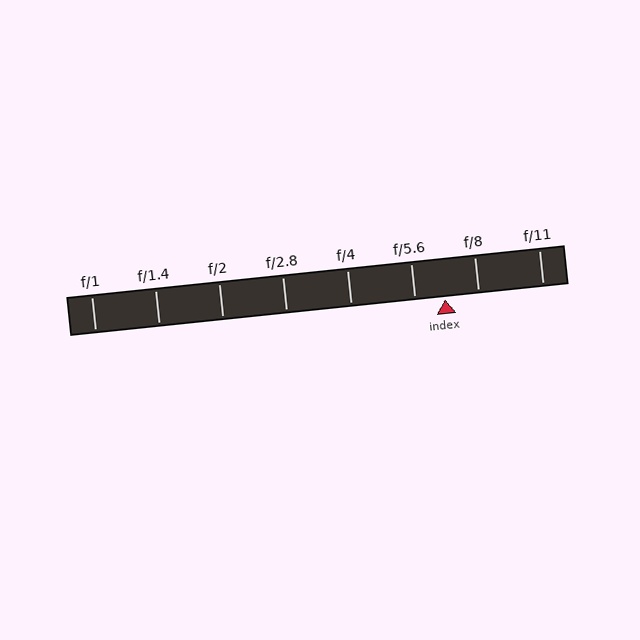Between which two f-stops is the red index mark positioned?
The index mark is between f/5.6 and f/8.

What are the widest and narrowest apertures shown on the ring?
The widest aperture shown is f/1 and the narrowest is f/11.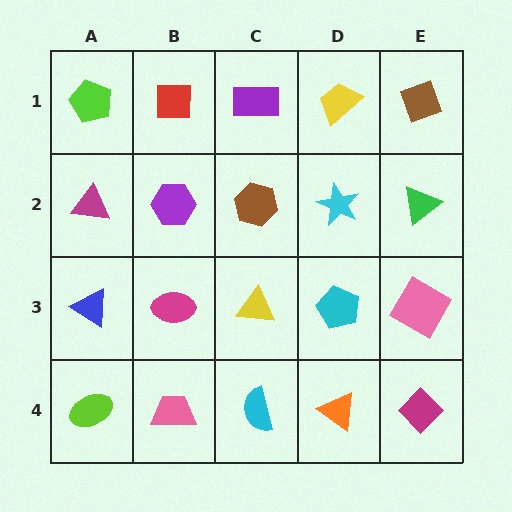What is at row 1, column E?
A brown diamond.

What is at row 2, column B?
A purple hexagon.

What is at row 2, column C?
A brown hexagon.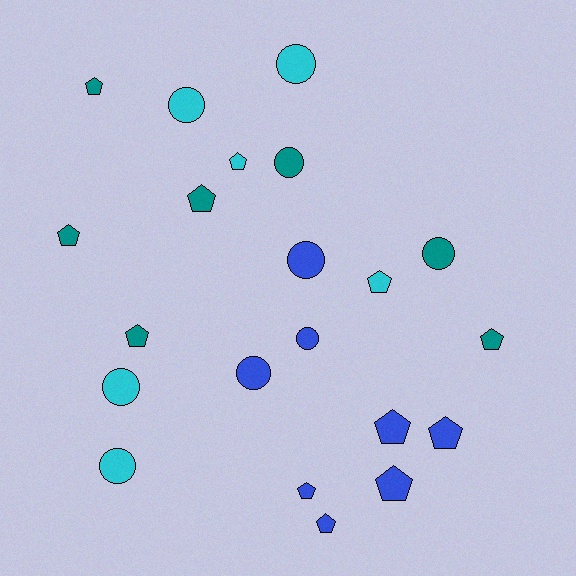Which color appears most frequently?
Blue, with 8 objects.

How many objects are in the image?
There are 21 objects.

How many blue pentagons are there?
There are 5 blue pentagons.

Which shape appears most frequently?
Pentagon, with 12 objects.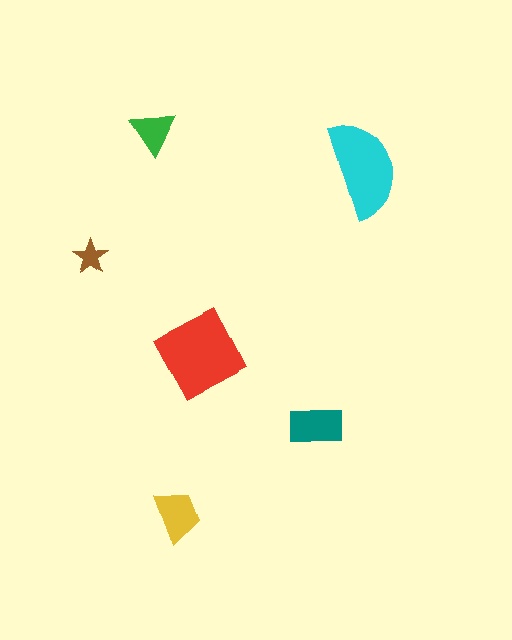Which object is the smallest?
The brown star.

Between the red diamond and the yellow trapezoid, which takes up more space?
The red diamond.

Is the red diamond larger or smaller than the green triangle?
Larger.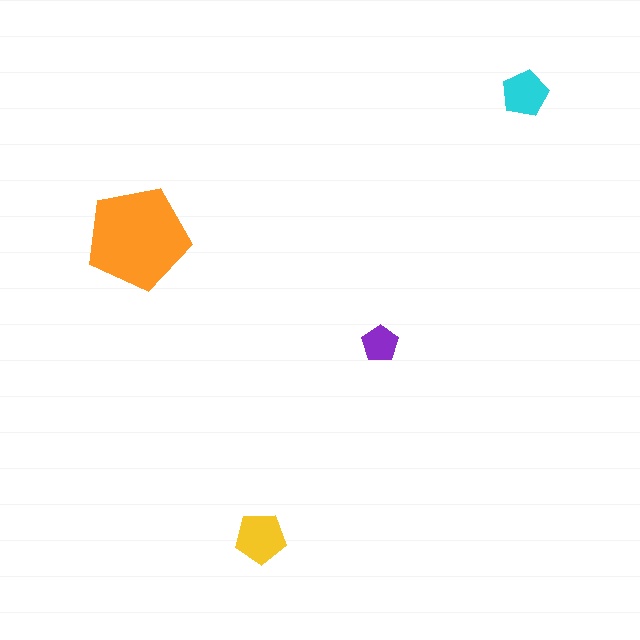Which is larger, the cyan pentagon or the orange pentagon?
The orange one.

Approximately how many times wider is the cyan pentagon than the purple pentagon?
About 1.5 times wider.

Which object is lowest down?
The yellow pentagon is bottommost.